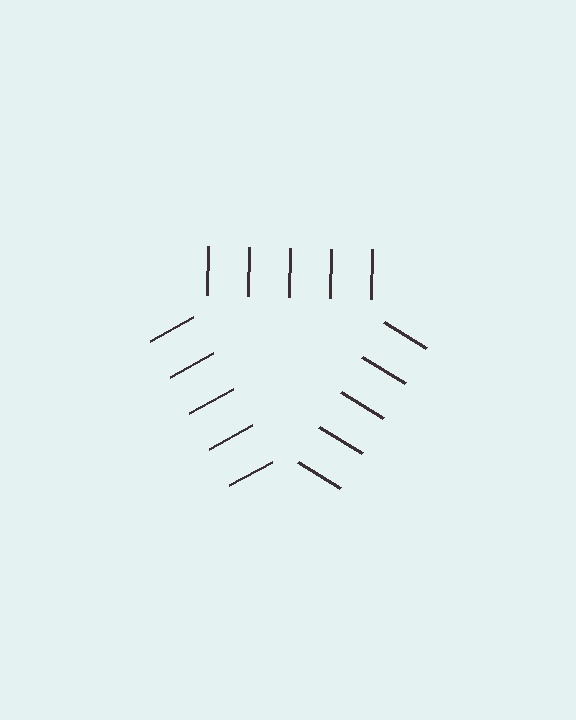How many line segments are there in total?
15 — 5 along each of the 3 edges.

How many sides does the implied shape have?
3 sides — the line-ends trace a triangle.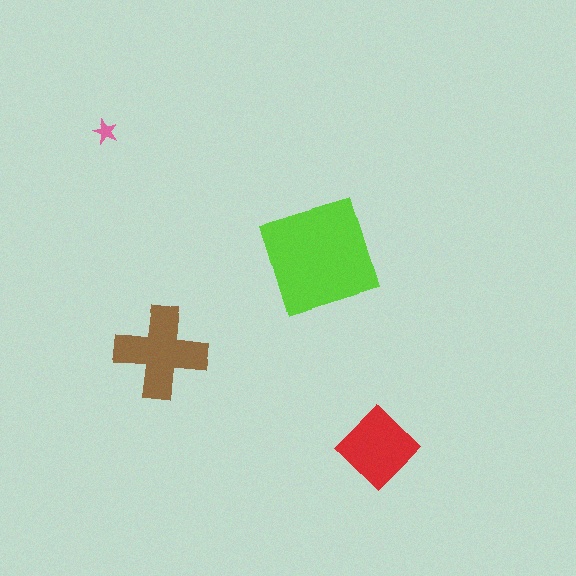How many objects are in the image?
There are 4 objects in the image.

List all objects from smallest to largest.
The pink star, the red diamond, the brown cross, the lime square.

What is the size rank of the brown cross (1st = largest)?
2nd.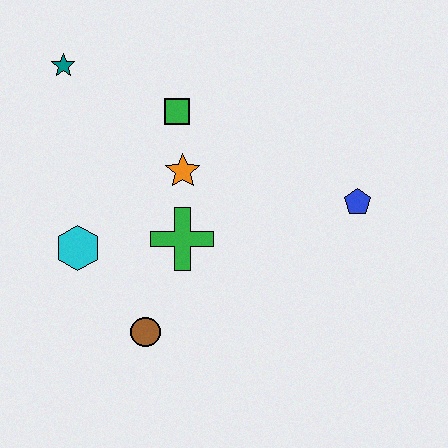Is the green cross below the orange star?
Yes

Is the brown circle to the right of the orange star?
No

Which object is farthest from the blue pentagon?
The teal star is farthest from the blue pentagon.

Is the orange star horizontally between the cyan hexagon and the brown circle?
No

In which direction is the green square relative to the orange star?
The green square is above the orange star.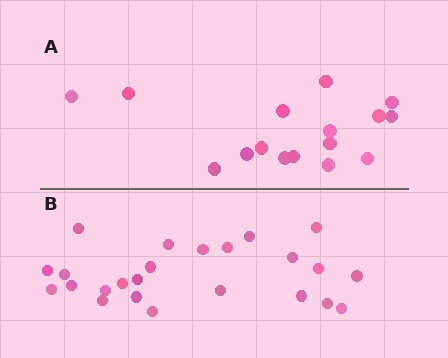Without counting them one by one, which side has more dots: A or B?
Region B (the bottom region) has more dots.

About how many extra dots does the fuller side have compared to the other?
Region B has roughly 8 or so more dots than region A.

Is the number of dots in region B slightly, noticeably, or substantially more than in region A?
Region B has substantially more. The ratio is roughly 1.5 to 1.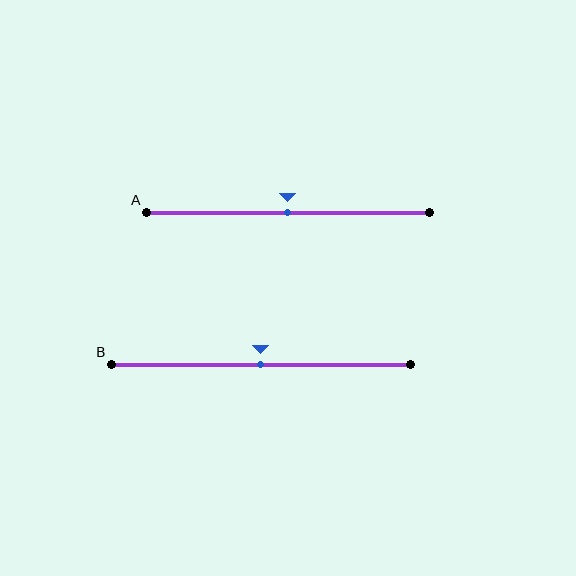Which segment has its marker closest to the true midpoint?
Segment A has its marker closest to the true midpoint.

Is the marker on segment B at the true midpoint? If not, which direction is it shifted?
Yes, the marker on segment B is at the true midpoint.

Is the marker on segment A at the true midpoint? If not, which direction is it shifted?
Yes, the marker on segment A is at the true midpoint.